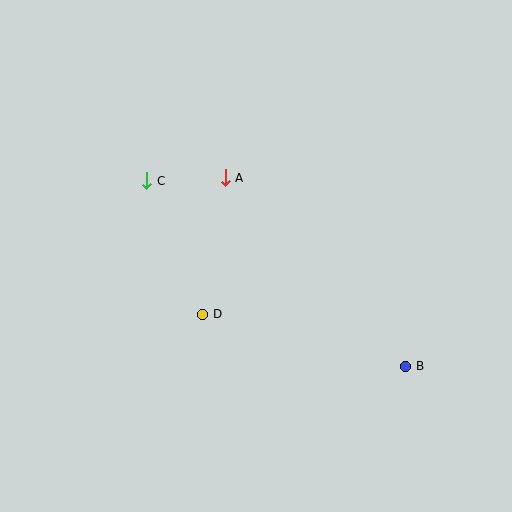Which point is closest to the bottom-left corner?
Point D is closest to the bottom-left corner.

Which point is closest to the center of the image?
Point D at (203, 314) is closest to the center.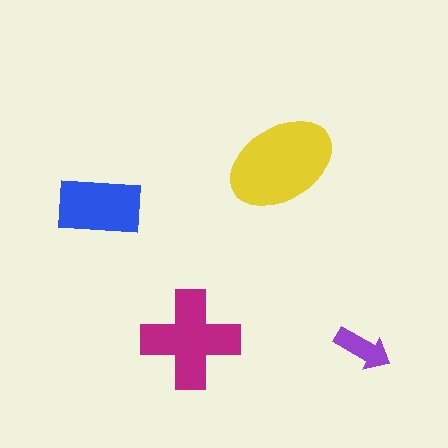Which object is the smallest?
The purple arrow.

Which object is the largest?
The yellow ellipse.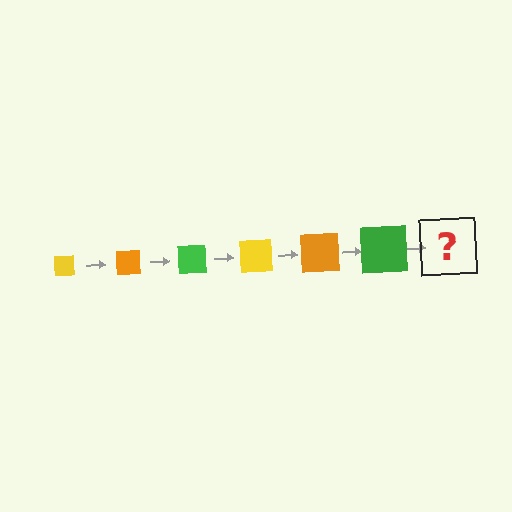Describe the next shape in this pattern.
It should be a yellow square, larger than the previous one.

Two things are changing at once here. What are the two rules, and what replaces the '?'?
The two rules are that the square grows larger each step and the color cycles through yellow, orange, and green. The '?' should be a yellow square, larger than the previous one.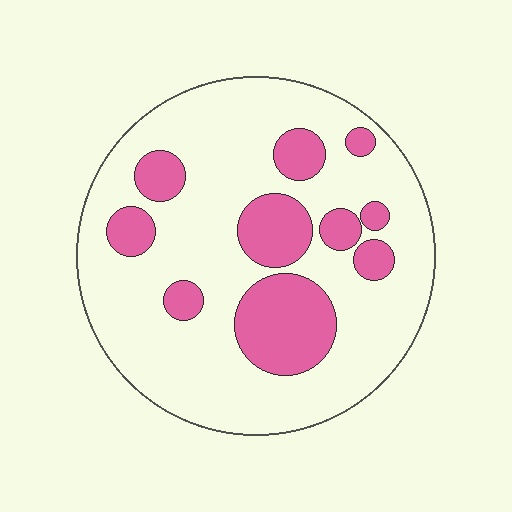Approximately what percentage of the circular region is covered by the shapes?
Approximately 25%.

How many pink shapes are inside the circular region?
10.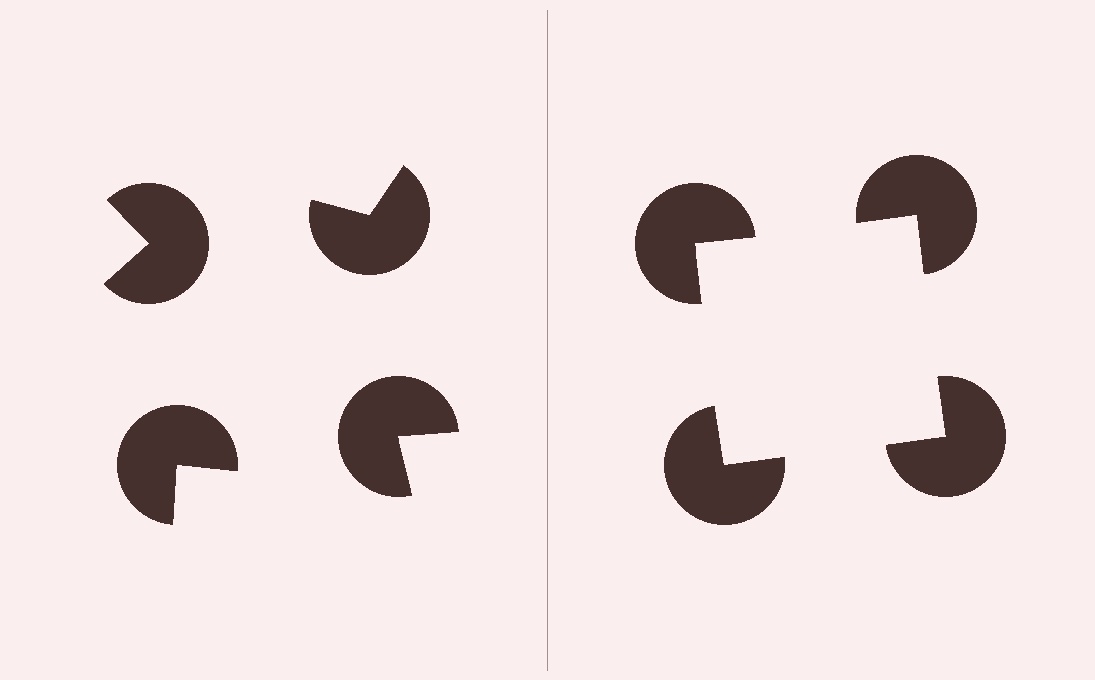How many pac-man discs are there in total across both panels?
8 — 4 on each side.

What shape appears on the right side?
An illusory square.